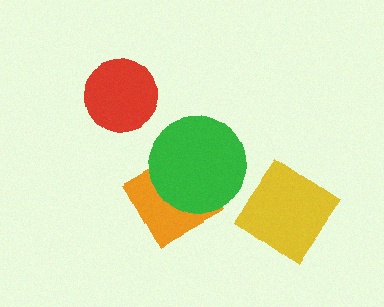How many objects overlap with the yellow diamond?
0 objects overlap with the yellow diamond.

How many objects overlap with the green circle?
1 object overlaps with the green circle.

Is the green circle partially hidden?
No, no other shape covers it.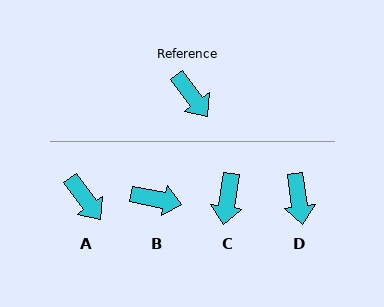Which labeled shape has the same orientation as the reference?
A.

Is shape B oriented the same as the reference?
No, it is off by about 42 degrees.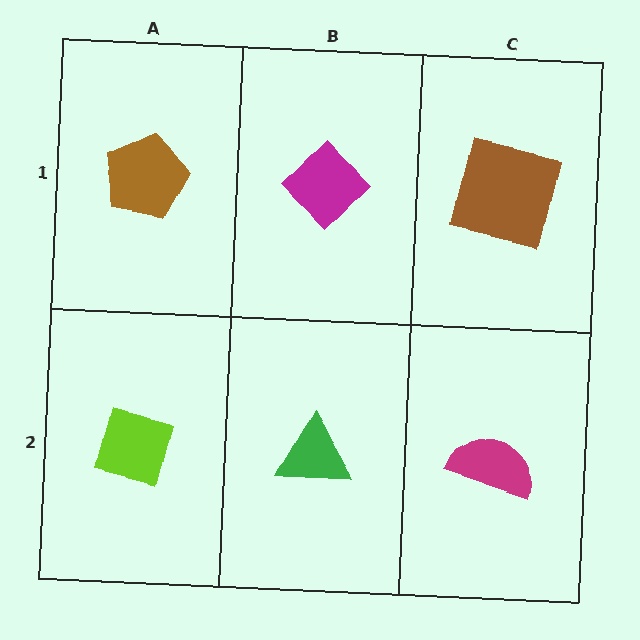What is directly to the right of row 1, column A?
A magenta diamond.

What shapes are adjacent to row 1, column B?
A green triangle (row 2, column B), a brown pentagon (row 1, column A), a brown square (row 1, column C).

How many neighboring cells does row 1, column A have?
2.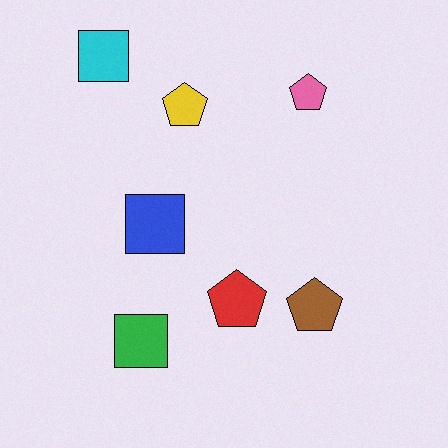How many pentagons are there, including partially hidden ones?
There are 4 pentagons.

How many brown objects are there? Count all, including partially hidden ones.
There is 1 brown object.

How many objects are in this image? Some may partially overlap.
There are 7 objects.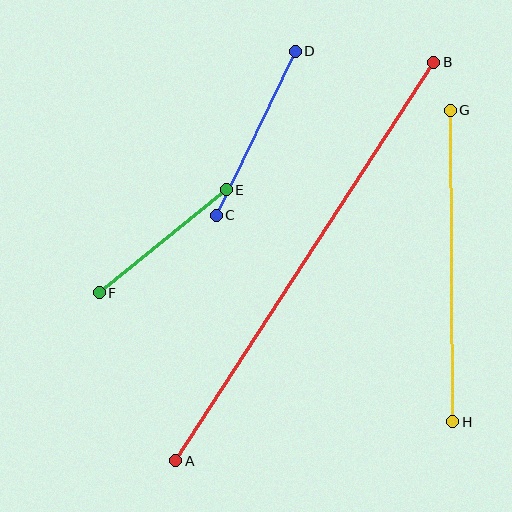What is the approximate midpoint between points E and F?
The midpoint is at approximately (163, 241) pixels.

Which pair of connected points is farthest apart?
Points A and B are farthest apart.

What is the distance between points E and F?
The distance is approximately 164 pixels.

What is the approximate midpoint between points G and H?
The midpoint is at approximately (452, 266) pixels.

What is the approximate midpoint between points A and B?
The midpoint is at approximately (305, 262) pixels.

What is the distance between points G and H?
The distance is approximately 312 pixels.